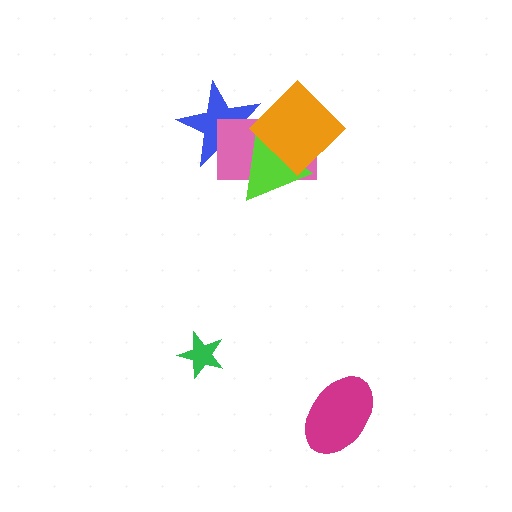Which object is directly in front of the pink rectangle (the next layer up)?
The lime triangle is directly in front of the pink rectangle.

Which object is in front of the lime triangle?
The orange diamond is in front of the lime triangle.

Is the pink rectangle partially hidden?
Yes, it is partially covered by another shape.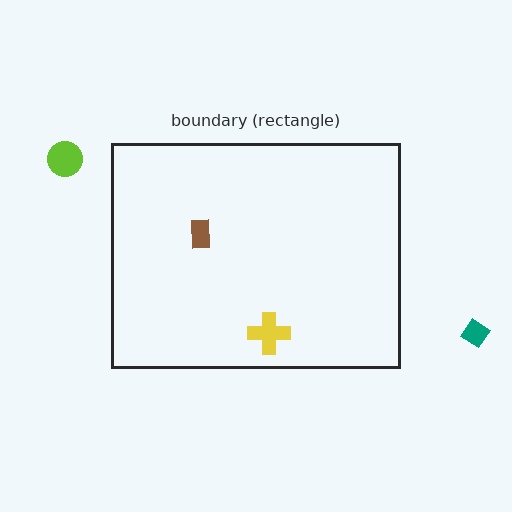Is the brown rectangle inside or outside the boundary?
Inside.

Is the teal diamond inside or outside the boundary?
Outside.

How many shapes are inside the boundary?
2 inside, 2 outside.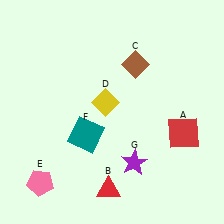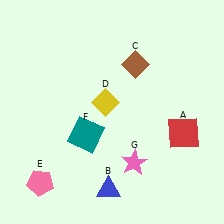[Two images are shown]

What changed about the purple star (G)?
In Image 1, G is purple. In Image 2, it changed to pink.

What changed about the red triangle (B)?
In Image 1, B is red. In Image 2, it changed to blue.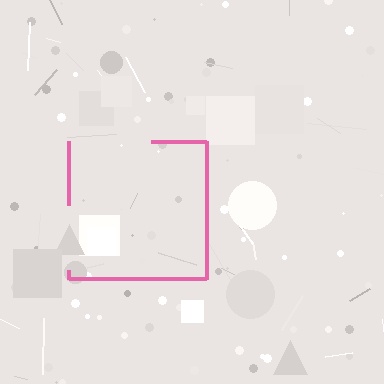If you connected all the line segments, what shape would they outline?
They would outline a square.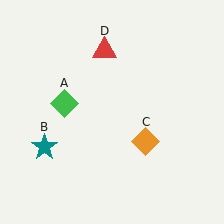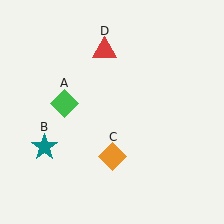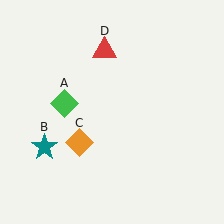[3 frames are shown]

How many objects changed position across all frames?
1 object changed position: orange diamond (object C).